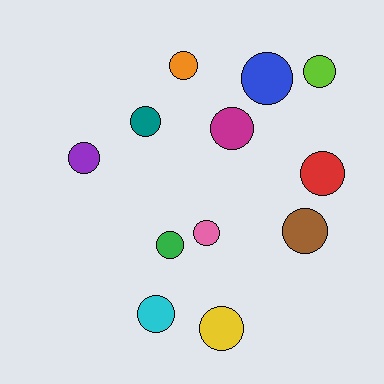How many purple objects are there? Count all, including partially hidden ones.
There is 1 purple object.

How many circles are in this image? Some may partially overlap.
There are 12 circles.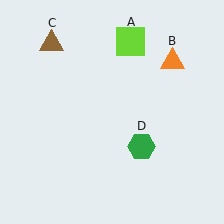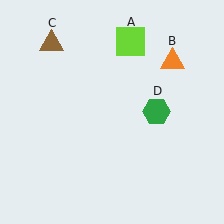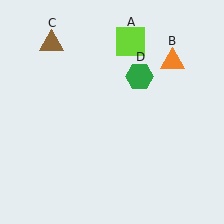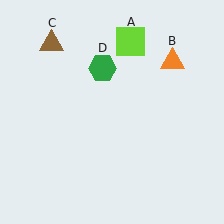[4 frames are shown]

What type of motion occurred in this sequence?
The green hexagon (object D) rotated counterclockwise around the center of the scene.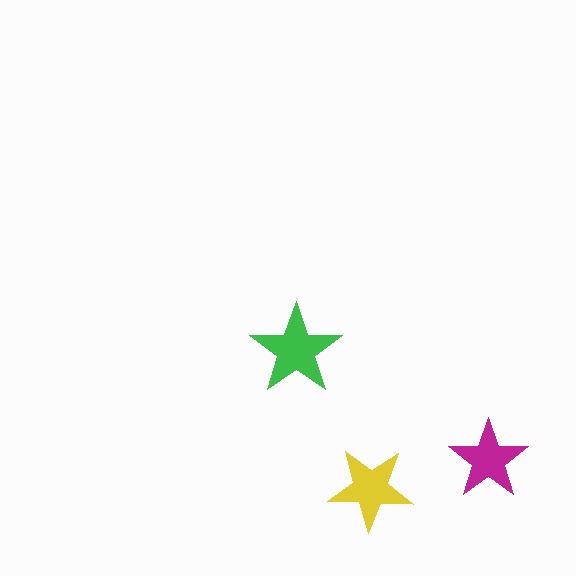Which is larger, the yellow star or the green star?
The green one.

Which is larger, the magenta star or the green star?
The green one.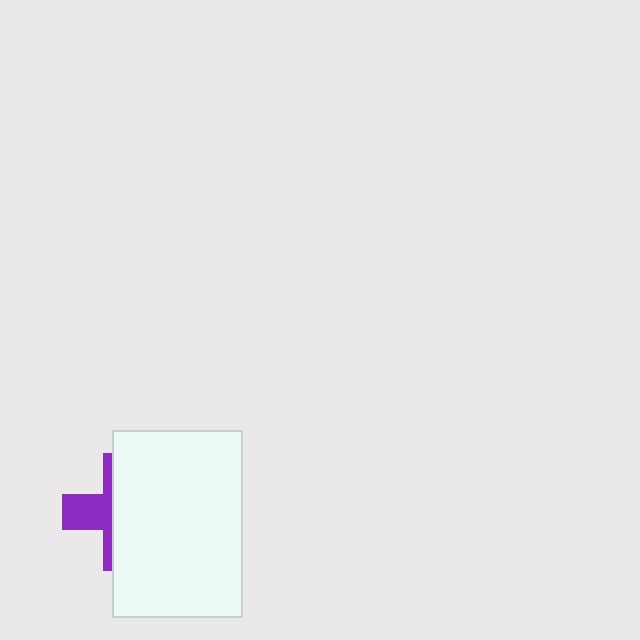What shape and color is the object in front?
The object in front is a white rectangle.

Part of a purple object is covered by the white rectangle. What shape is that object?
It is a cross.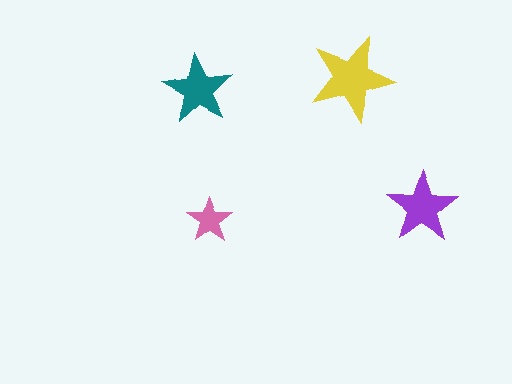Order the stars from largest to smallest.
the yellow one, the purple one, the teal one, the pink one.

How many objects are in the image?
There are 4 objects in the image.